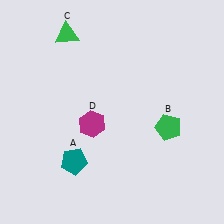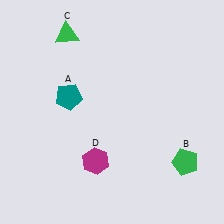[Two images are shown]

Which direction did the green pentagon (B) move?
The green pentagon (B) moved down.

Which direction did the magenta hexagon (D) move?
The magenta hexagon (D) moved down.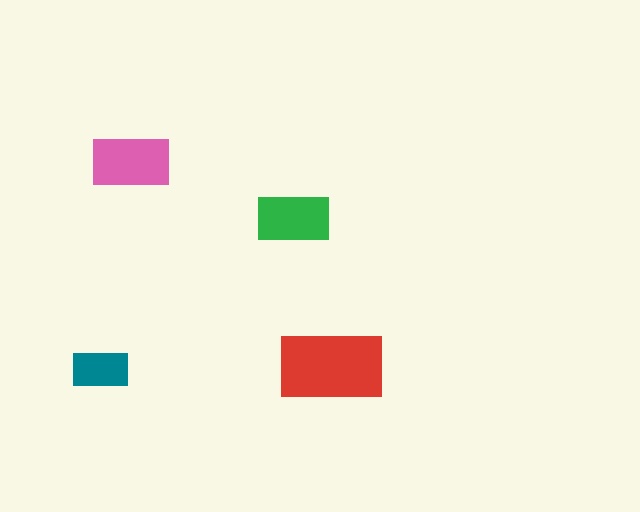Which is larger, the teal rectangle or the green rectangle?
The green one.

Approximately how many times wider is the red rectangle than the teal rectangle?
About 2 times wider.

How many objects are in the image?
There are 4 objects in the image.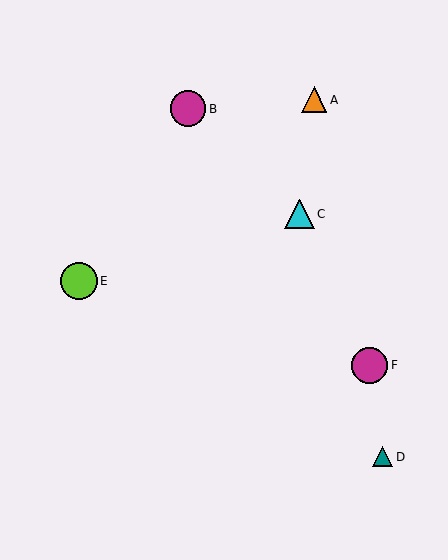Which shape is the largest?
The lime circle (labeled E) is the largest.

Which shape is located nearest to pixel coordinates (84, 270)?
The lime circle (labeled E) at (79, 281) is nearest to that location.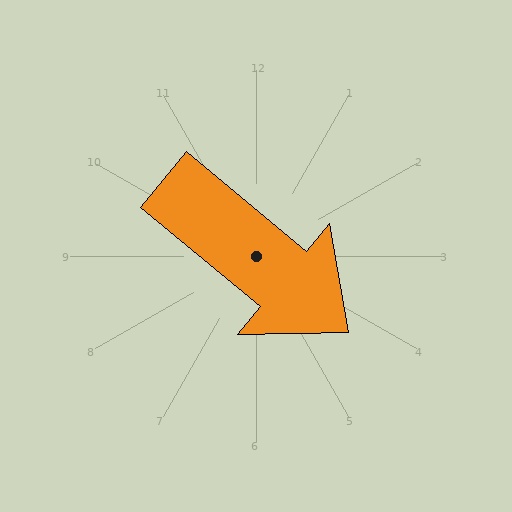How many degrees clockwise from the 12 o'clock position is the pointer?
Approximately 130 degrees.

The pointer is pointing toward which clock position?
Roughly 4 o'clock.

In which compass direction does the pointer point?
Southeast.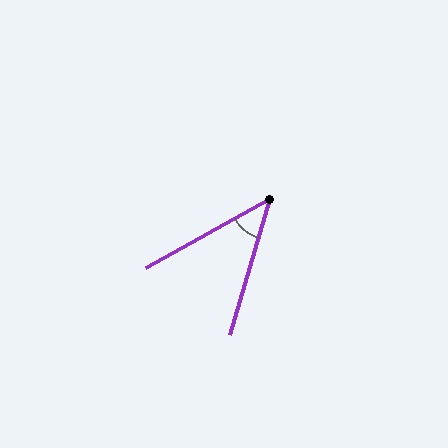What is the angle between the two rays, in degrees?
Approximately 45 degrees.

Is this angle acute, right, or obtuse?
It is acute.